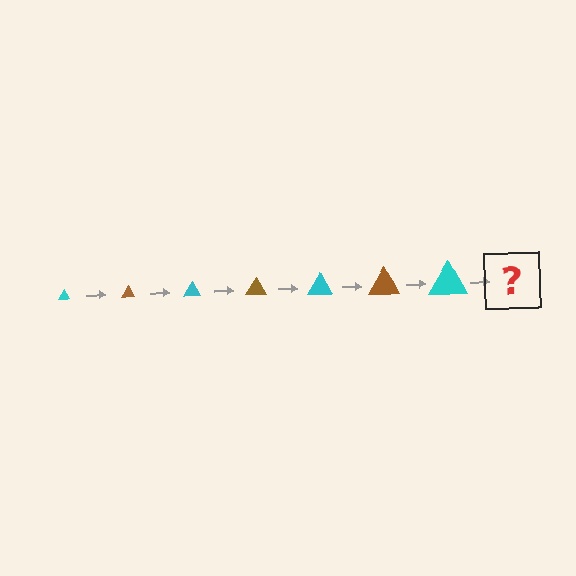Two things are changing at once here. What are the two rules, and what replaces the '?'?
The two rules are that the triangle grows larger each step and the color cycles through cyan and brown. The '?' should be a brown triangle, larger than the previous one.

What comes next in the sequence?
The next element should be a brown triangle, larger than the previous one.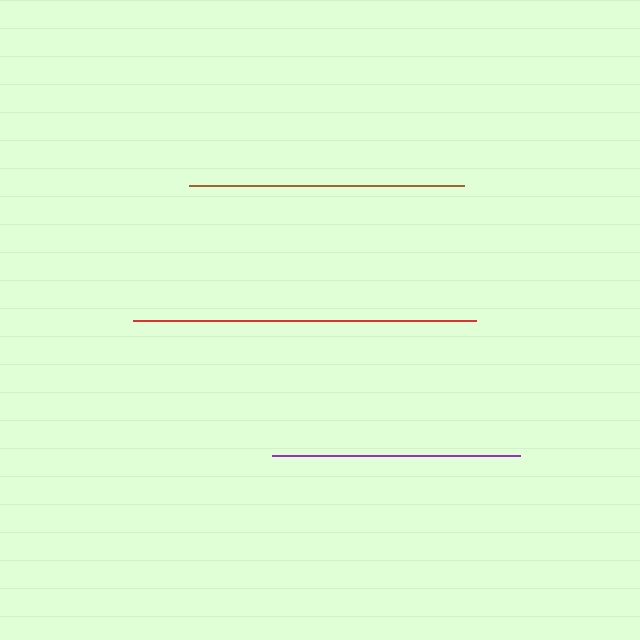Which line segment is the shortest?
The purple line is the shortest at approximately 248 pixels.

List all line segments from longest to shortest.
From longest to shortest: red, brown, purple.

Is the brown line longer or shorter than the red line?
The red line is longer than the brown line.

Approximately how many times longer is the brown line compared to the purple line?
The brown line is approximately 1.1 times the length of the purple line.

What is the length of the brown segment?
The brown segment is approximately 275 pixels long.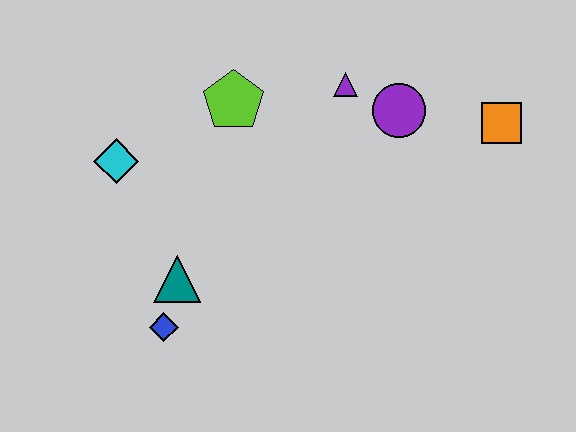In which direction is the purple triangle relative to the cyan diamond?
The purple triangle is to the right of the cyan diamond.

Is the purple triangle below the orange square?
No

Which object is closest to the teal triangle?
The blue diamond is closest to the teal triangle.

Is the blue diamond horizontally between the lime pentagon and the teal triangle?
No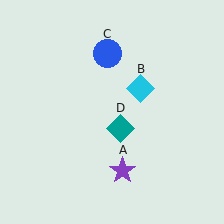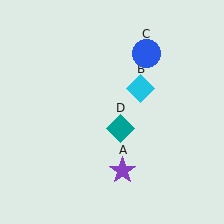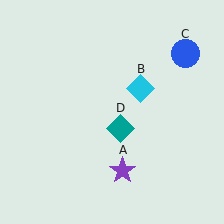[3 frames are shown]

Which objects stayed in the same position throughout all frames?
Purple star (object A) and cyan diamond (object B) and teal diamond (object D) remained stationary.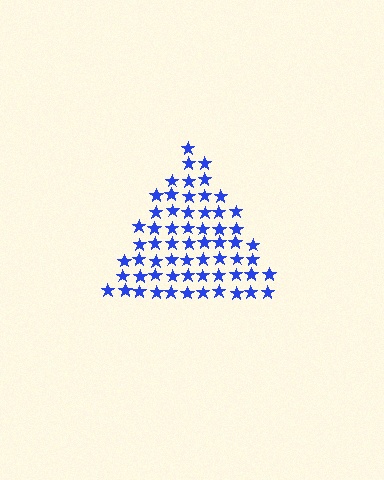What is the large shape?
The large shape is a triangle.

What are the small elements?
The small elements are stars.